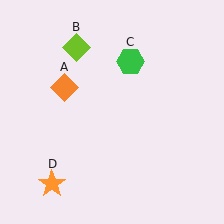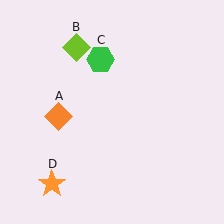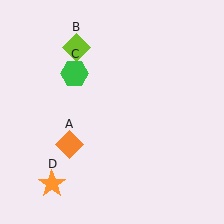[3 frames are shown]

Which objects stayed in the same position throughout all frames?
Lime diamond (object B) and orange star (object D) remained stationary.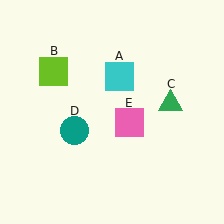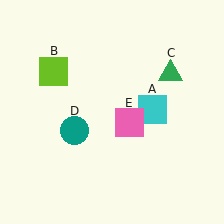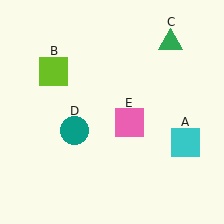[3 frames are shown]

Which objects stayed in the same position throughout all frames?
Lime square (object B) and teal circle (object D) and pink square (object E) remained stationary.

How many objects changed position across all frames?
2 objects changed position: cyan square (object A), green triangle (object C).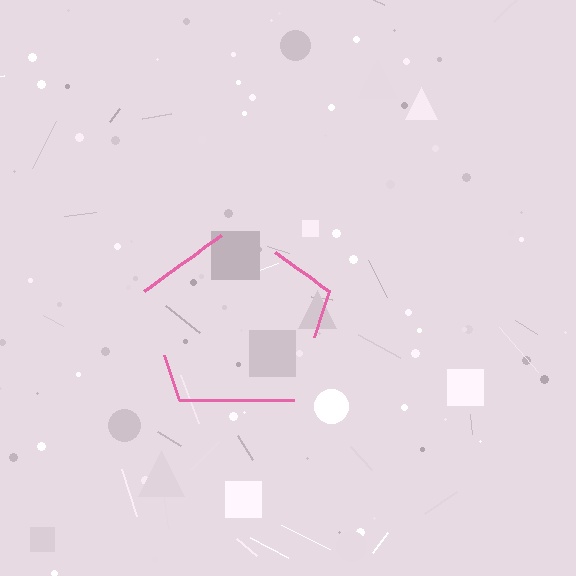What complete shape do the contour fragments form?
The contour fragments form a pentagon.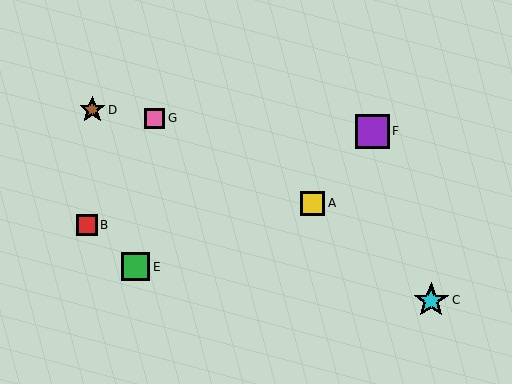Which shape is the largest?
The cyan star (labeled C) is the largest.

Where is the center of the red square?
The center of the red square is at (87, 225).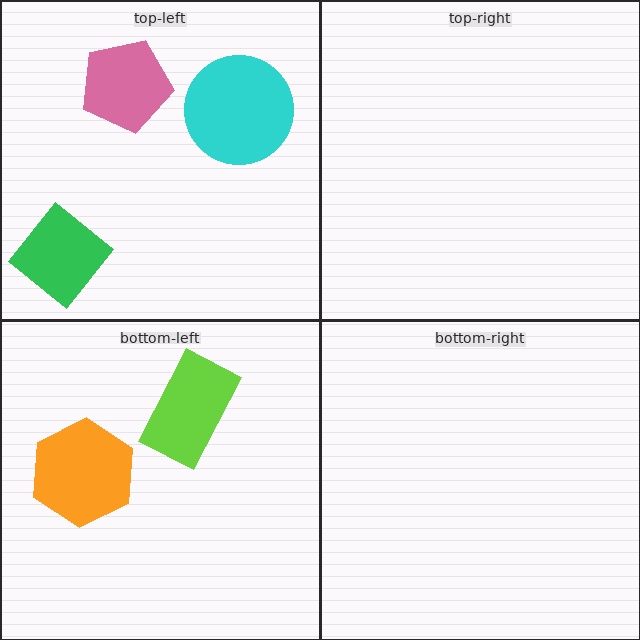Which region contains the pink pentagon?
The top-left region.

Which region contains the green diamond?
The top-left region.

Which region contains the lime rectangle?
The bottom-left region.